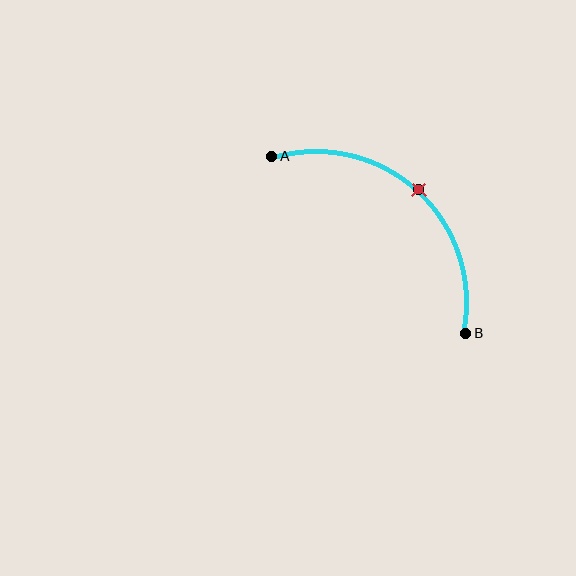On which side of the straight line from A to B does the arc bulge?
The arc bulges above and to the right of the straight line connecting A and B.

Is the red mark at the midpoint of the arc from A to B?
Yes. The red mark lies on the arc at equal arc-length from both A and B — it is the arc midpoint.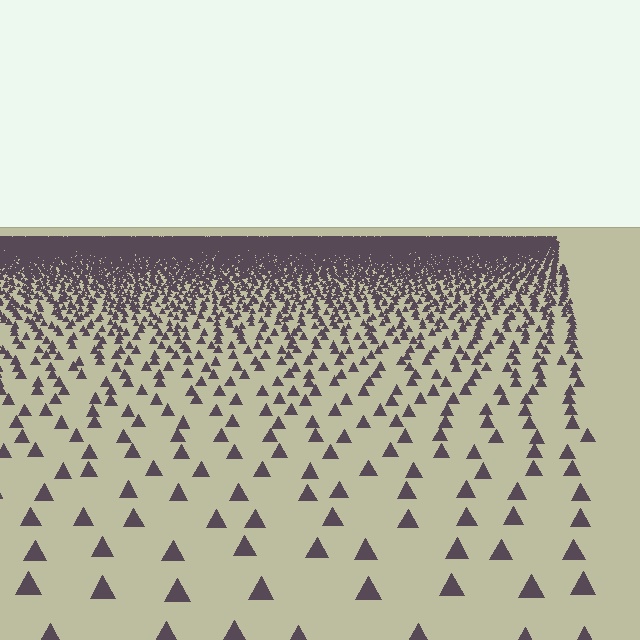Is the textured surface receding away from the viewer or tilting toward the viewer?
The surface is receding away from the viewer. Texture elements get smaller and denser toward the top.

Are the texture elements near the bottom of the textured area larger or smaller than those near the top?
Larger. Near the bottom, elements are closer to the viewer and appear at a bigger on-screen size.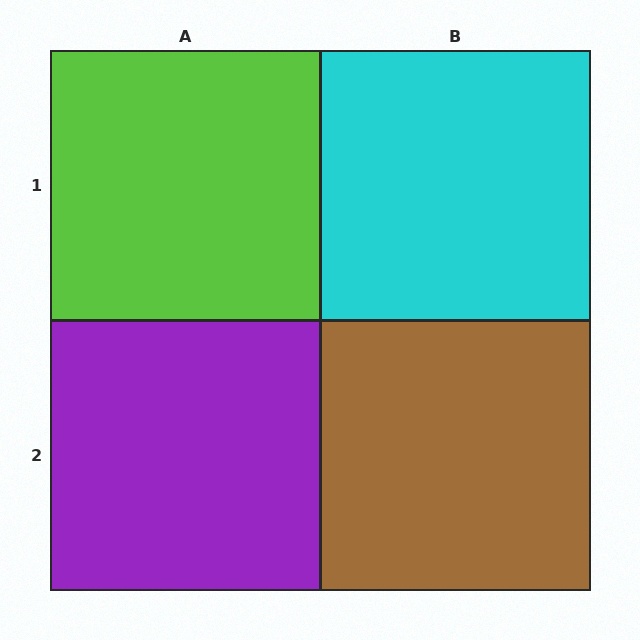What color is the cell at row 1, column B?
Cyan.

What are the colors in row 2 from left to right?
Purple, brown.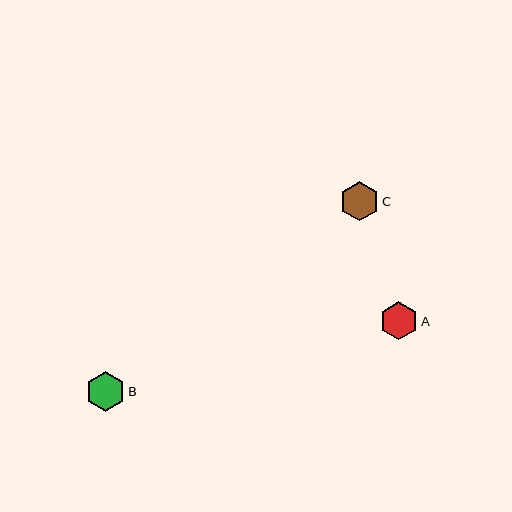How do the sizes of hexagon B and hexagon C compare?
Hexagon B and hexagon C are approximately the same size.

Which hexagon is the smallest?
Hexagon A is the smallest with a size of approximately 38 pixels.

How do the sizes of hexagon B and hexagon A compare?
Hexagon B and hexagon A are approximately the same size.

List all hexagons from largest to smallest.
From largest to smallest: B, C, A.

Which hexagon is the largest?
Hexagon B is the largest with a size of approximately 40 pixels.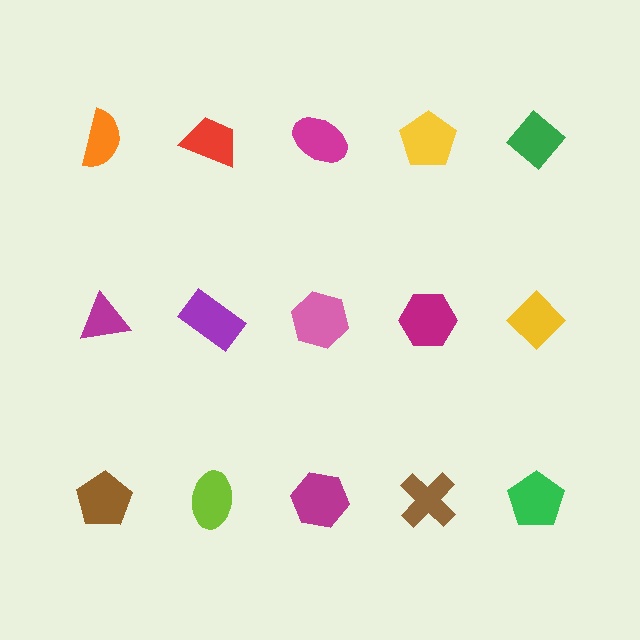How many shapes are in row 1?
5 shapes.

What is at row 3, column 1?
A brown pentagon.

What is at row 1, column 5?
A green diamond.